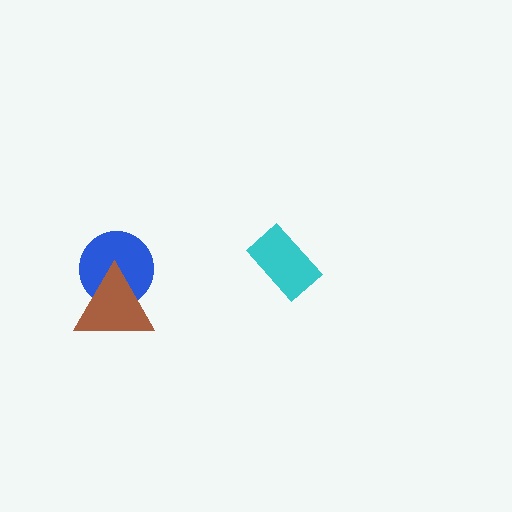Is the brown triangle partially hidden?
No, no other shape covers it.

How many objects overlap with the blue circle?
1 object overlaps with the blue circle.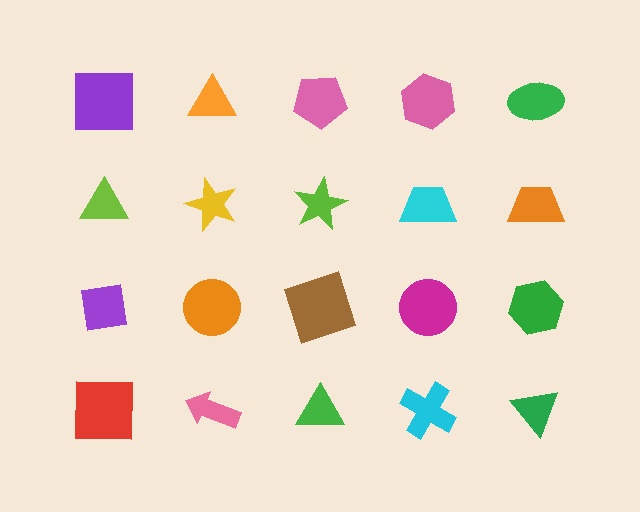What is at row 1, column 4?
A pink hexagon.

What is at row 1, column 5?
A green ellipse.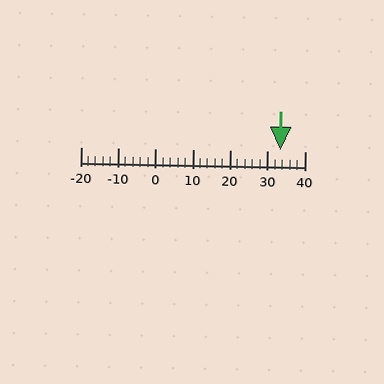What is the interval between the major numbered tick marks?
The major tick marks are spaced 10 units apart.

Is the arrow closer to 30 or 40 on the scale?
The arrow is closer to 30.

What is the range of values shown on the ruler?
The ruler shows values from -20 to 40.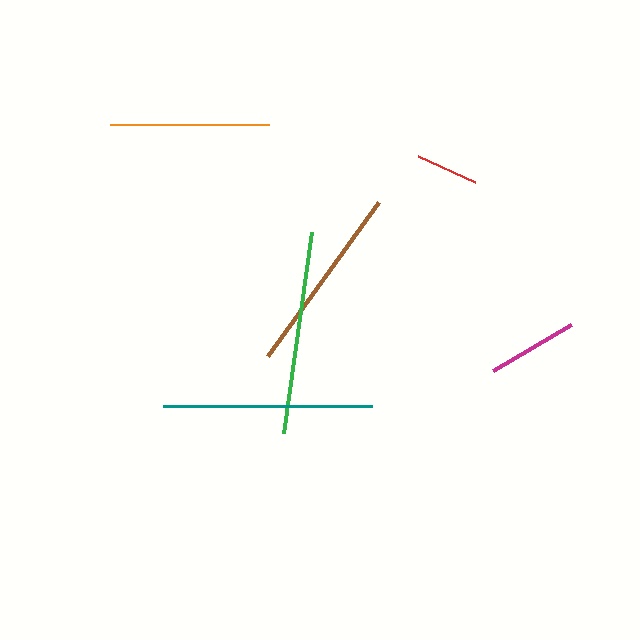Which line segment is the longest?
The teal line is the longest at approximately 209 pixels.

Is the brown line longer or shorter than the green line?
The green line is longer than the brown line.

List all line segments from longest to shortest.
From longest to shortest: teal, green, brown, orange, magenta, red.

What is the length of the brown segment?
The brown segment is approximately 190 pixels long.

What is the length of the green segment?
The green segment is approximately 203 pixels long.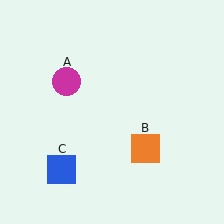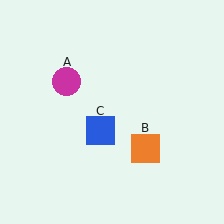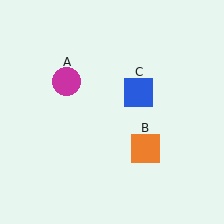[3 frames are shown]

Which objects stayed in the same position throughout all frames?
Magenta circle (object A) and orange square (object B) remained stationary.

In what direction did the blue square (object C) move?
The blue square (object C) moved up and to the right.